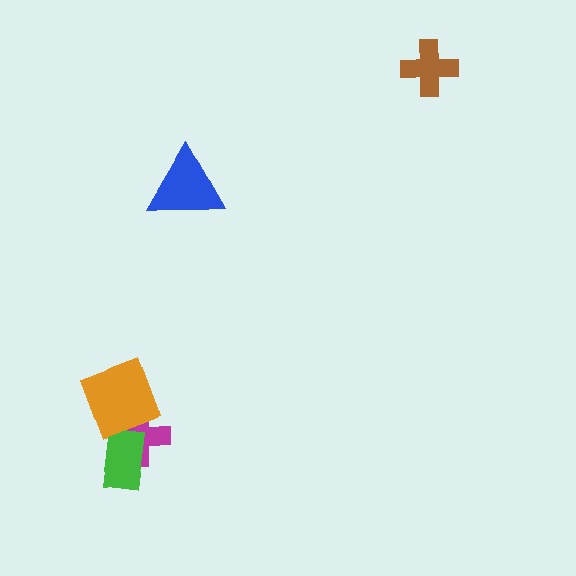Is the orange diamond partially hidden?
No, no other shape covers it.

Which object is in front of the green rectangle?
The orange diamond is in front of the green rectangle.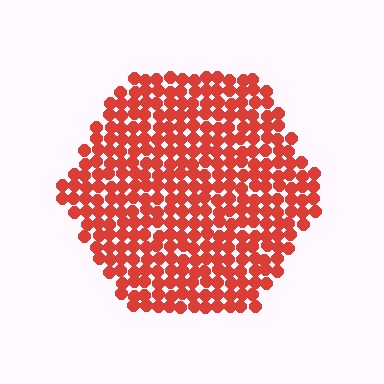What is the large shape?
The large shape is a hexagon.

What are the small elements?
The small elements are circles.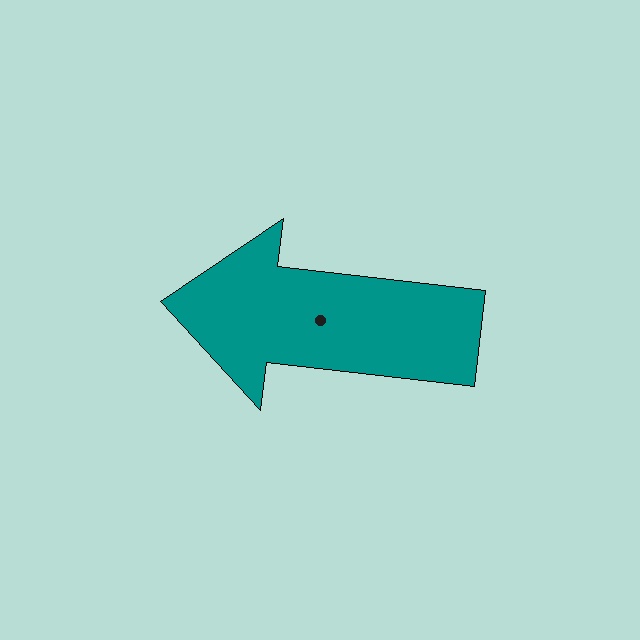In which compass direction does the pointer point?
West.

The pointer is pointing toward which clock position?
Roughly 9 o'clock.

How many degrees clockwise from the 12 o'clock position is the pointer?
Approximately 277 degrees.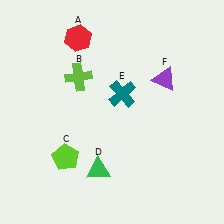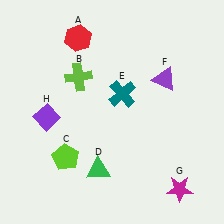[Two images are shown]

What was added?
A magenta star (G), a purple diamond (H) were added in Image 2.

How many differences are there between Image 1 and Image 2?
There are 2 differences between the two images.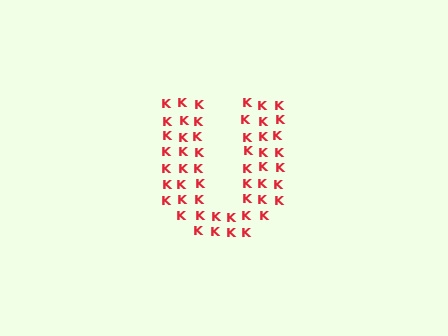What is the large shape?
The large shape is the letter U.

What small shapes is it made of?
It is made of small letter K's.